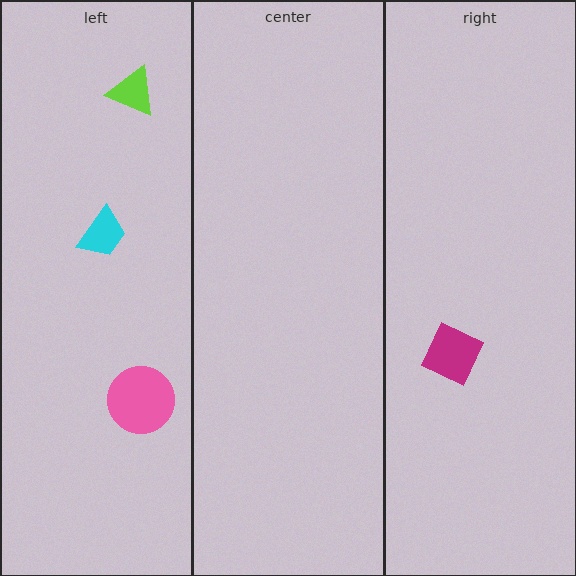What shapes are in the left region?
The pink circle, the cyan trapezoid, the lime triangle.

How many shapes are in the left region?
3.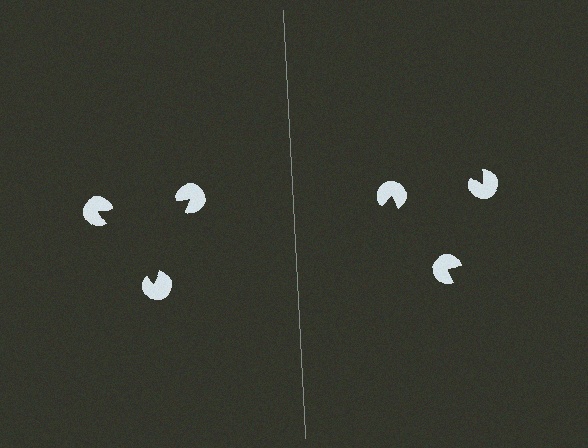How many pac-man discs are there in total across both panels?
6 — 3 on each side.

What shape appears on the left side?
An illusory triangle.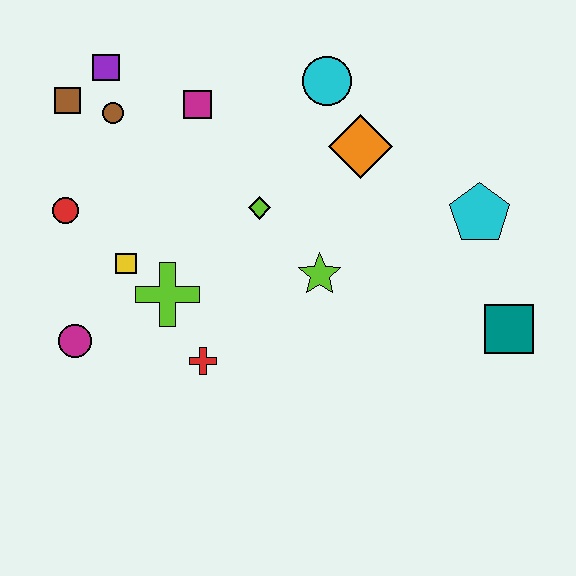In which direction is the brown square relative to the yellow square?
The brown square is above the yellow square.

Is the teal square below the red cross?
No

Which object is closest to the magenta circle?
The yellow square is closest to the magenta circle.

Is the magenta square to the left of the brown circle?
No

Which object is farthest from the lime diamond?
The teal square is farthest from the lime diamond.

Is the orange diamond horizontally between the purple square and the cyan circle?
No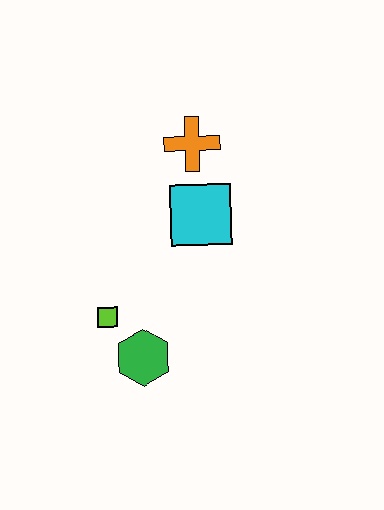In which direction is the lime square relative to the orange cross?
The lime square is below the orange cross.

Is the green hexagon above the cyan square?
No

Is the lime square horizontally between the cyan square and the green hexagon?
No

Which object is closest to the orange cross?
The cyan square is closest to the orange cross.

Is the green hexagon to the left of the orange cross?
Yes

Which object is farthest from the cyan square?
The green hexagon is farthest from the cyan square.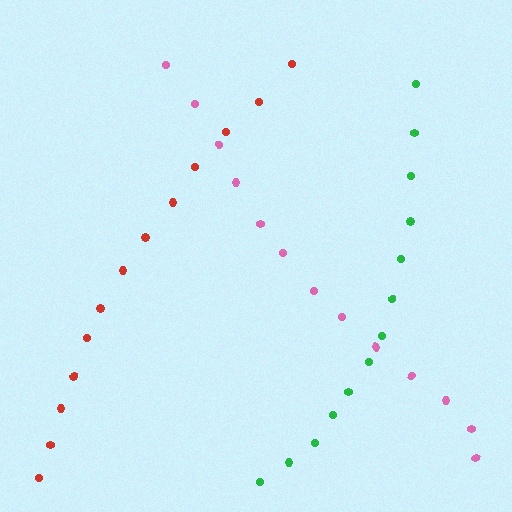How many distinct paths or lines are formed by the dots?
There are 3 distinct paths.